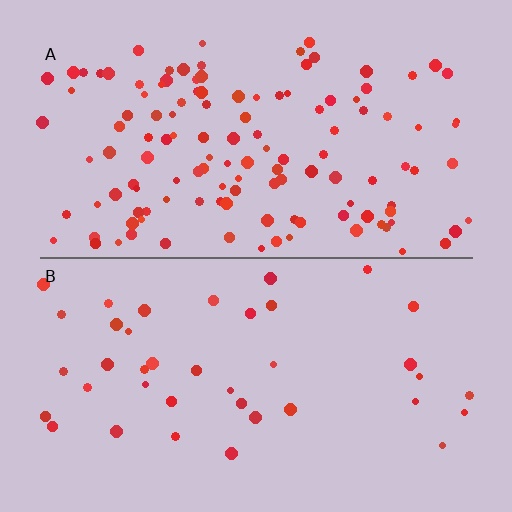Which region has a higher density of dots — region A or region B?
A (the top).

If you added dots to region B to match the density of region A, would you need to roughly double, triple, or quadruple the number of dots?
Approximately triple.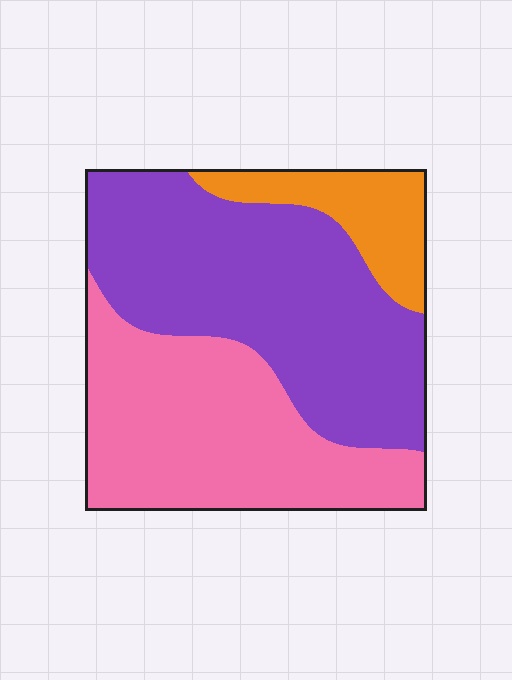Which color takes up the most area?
Purple, at roughly 50%.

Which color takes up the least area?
Orange, at roughly 15%.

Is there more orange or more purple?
Purple.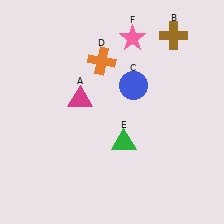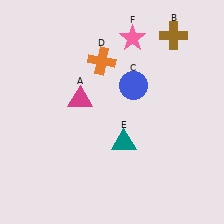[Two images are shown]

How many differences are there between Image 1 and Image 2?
There is 1 difference between the two images.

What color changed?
The triangle (E) changed from green in Image 1 to teal in Image 2.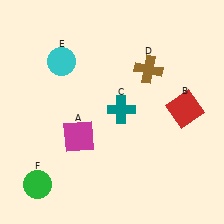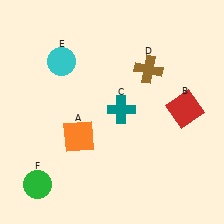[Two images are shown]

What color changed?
The square (A) changed from magenta in Image 1 to orange in Image 2.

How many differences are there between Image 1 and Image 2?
There is 1 difference between the two images.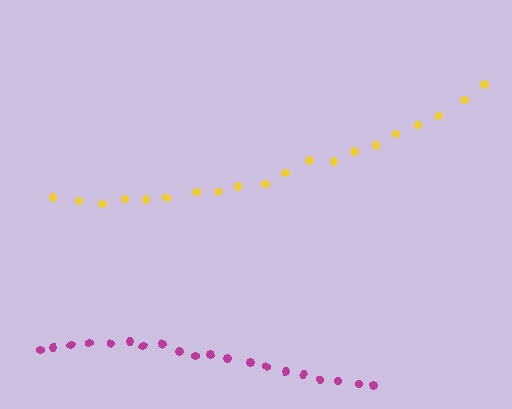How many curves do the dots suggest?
There are 2 distinct paths.